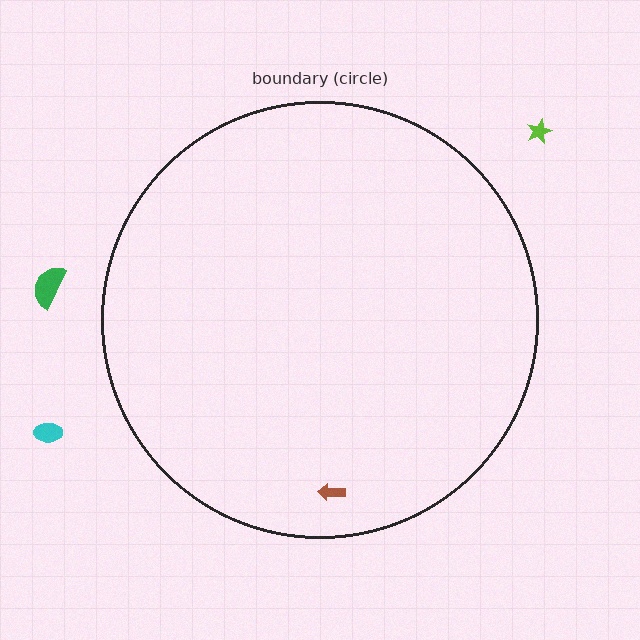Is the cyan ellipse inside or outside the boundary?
Outside.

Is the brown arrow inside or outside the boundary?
Inside.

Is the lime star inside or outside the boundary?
Outside.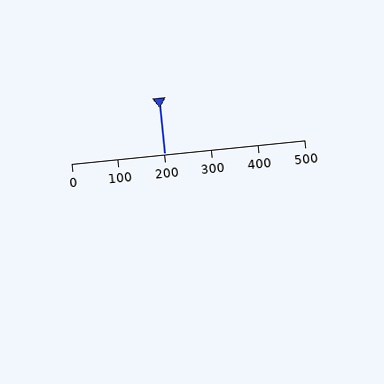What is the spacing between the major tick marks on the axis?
The major ticks are spaced 100 apart.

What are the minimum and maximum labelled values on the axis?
The axis runs from 0 to 500.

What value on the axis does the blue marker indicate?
The marker indicates approximately 200.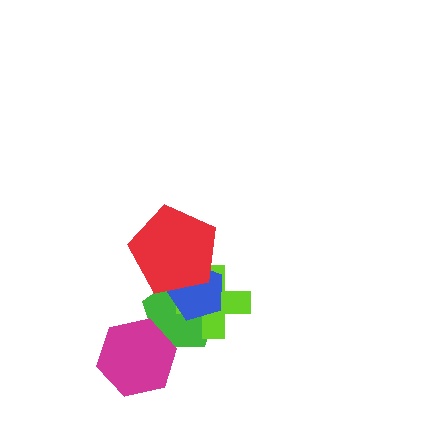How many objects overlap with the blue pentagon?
3 objects overlap with the blue pentagon.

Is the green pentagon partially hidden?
Yes, it is partially covered by another shape.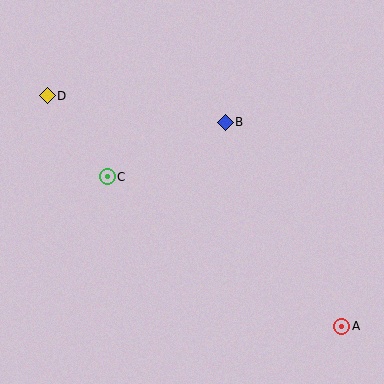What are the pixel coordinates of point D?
Point D is at (47, 96).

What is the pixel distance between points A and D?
The distance between A and D is 374 pixels.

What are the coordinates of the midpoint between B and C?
The midpoint between B and C is at (166, 149).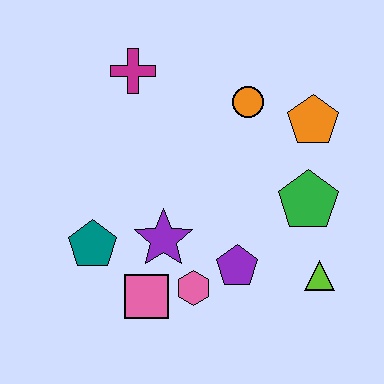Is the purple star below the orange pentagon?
Yes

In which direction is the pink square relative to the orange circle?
The pink square is below the orange circle.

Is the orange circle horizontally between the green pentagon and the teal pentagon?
Yes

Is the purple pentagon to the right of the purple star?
Yes